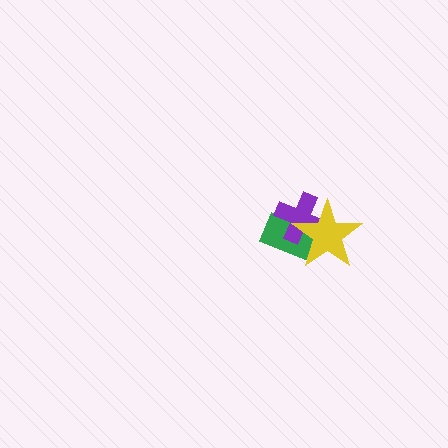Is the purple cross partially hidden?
Yes, it is partially covered by another shape.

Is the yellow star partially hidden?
No, no other shape covers it.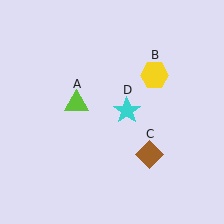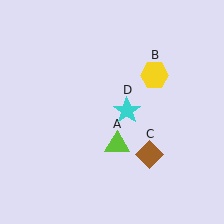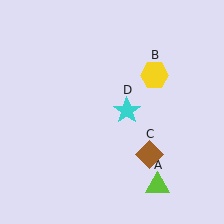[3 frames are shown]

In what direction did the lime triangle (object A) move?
The lime triangle (object A) moved down and to the right.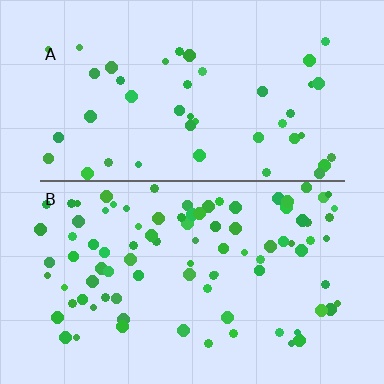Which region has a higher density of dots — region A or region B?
B (the bottom).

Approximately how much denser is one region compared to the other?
Approximately 2.0× — region B over region A.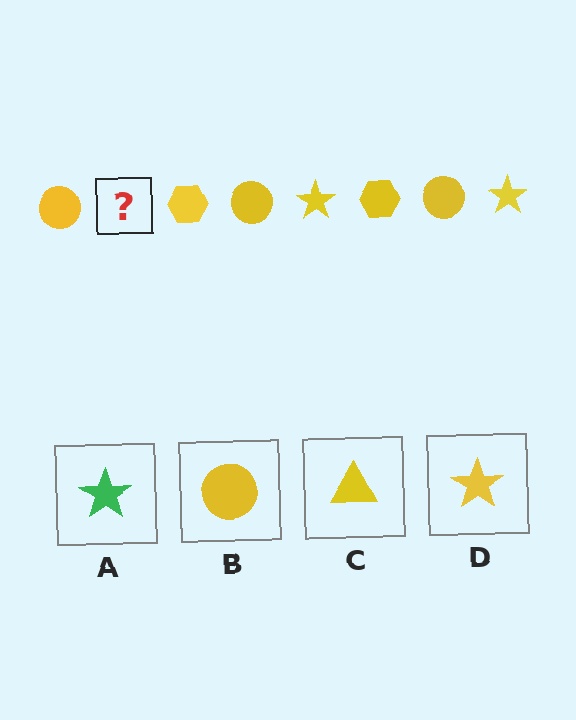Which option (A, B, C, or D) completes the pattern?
D.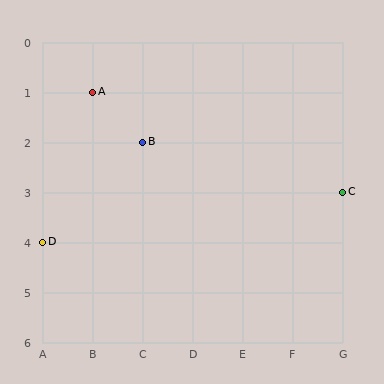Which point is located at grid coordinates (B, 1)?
Point A is at (B, 1).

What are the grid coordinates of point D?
Point D is at grid coordinates (A, 4).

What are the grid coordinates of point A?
Point A is at grid coordinates (B, 1).